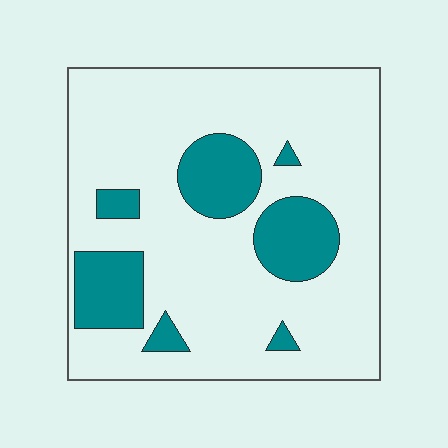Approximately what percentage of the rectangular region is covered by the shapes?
Approximately 20%.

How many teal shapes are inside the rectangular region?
7.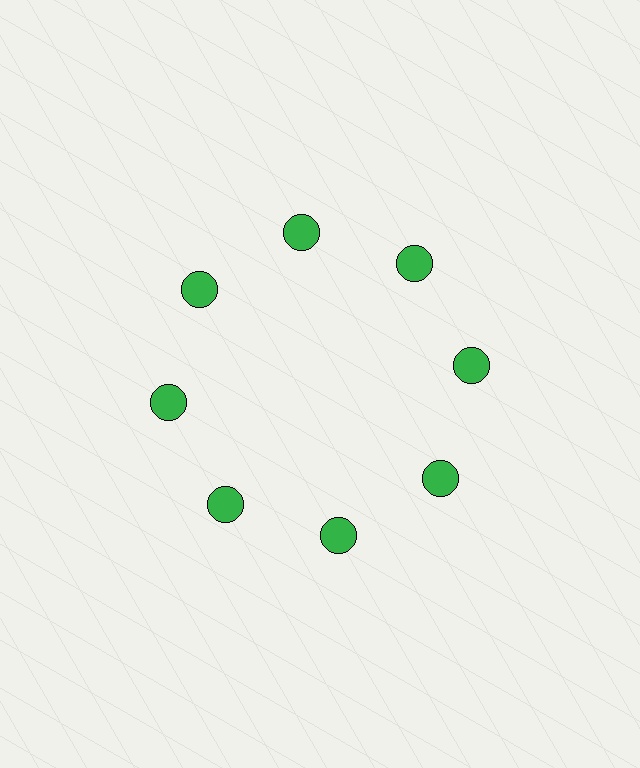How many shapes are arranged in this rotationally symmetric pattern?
There are 8 shapes, arranged in 8 groups of 1.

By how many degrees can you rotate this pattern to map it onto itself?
The pattern maps onto itself every 45 degrees of rotation.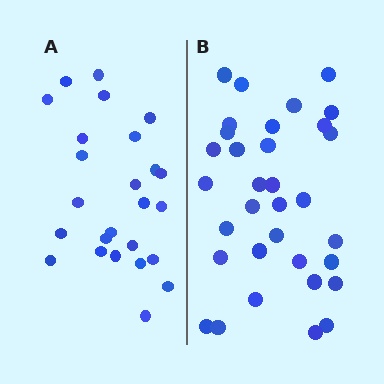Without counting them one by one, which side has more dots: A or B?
Region B (the right region) has more dots.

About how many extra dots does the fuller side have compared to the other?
Region B has roughly 8 or so more dots than region A.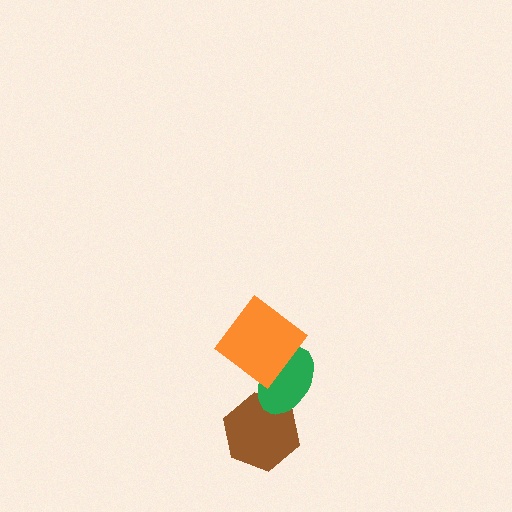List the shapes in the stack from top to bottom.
From top to bottom: the orange diamond, the green ellipse, the brown hexagon.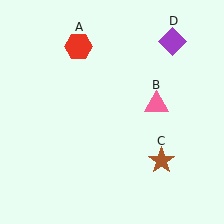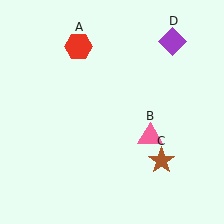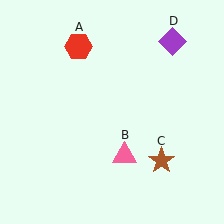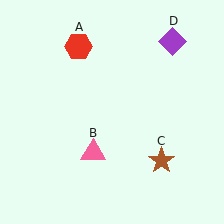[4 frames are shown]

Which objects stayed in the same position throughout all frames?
Red hexagon (object A) and brown star (object C) and purple diamond (object D) remained stationary.